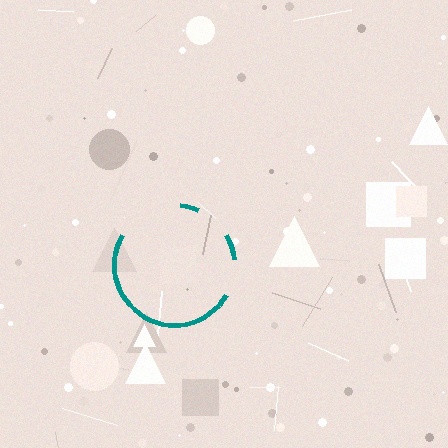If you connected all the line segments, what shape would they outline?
They would outline a circle.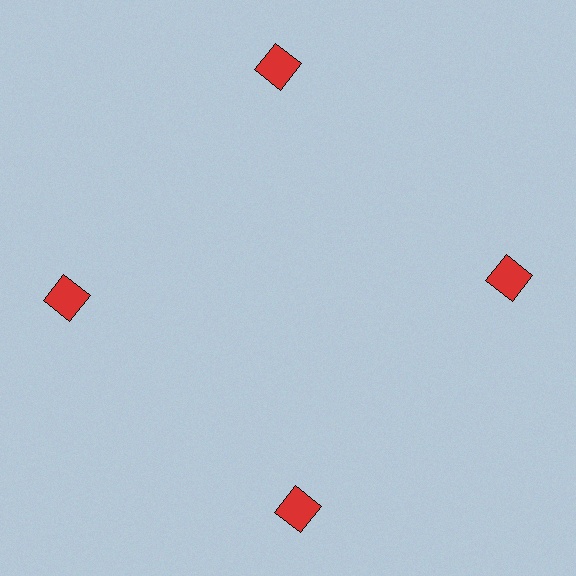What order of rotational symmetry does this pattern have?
This pattern has 4-fold rotational symmetry.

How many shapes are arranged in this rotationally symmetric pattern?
There are 4 shapes, arranged in 4 groups of 1.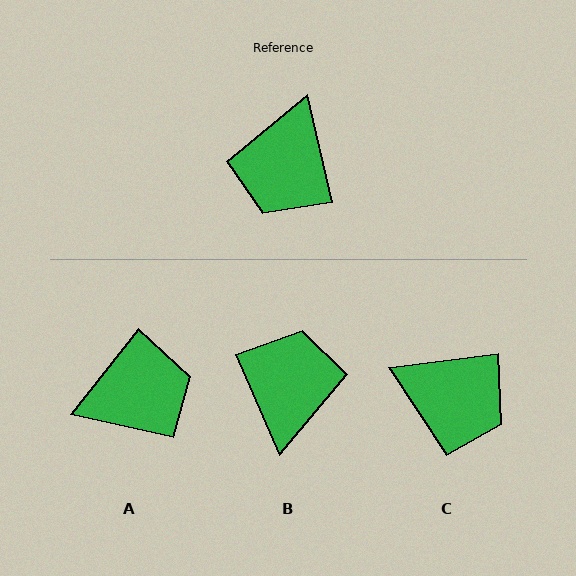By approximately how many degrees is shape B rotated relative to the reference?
Approximately 170 degrees clockwise.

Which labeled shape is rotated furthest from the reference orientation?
B, about 170 degrees away.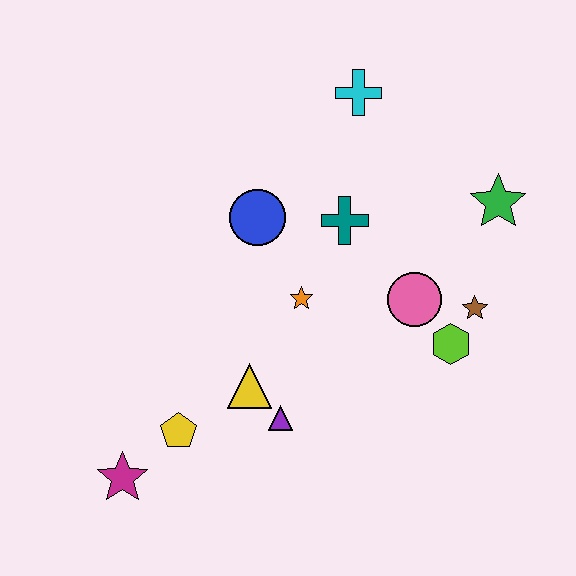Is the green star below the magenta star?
No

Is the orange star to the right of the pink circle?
No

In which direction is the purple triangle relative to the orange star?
The purple triangle is below the orange star.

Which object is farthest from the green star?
The magenta star is farthest from the green star.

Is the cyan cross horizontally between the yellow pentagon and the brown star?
Yes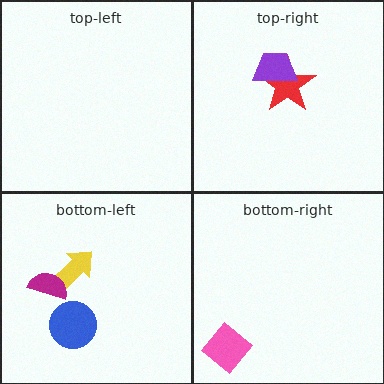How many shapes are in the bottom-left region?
3.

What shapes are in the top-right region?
The red star, the purple trapezoid.